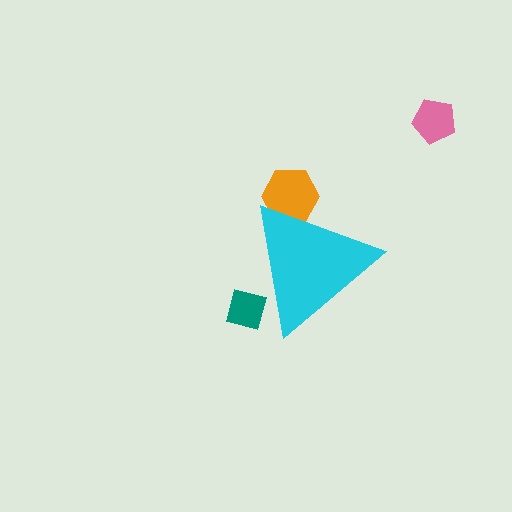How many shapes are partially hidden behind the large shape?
2 shapes are partially hidden.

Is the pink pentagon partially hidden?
No, the pink pentagon is fully visible.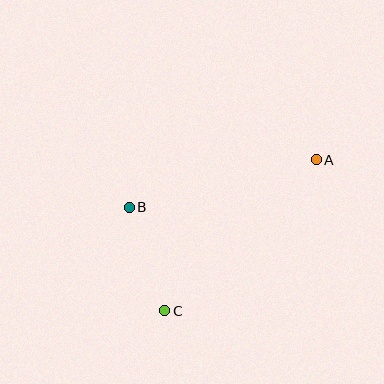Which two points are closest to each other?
Points B and C are closest to each other.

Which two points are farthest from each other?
Points A and C are farthest from each other.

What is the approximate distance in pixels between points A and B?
The distance between A and B is approximately 193 pixels.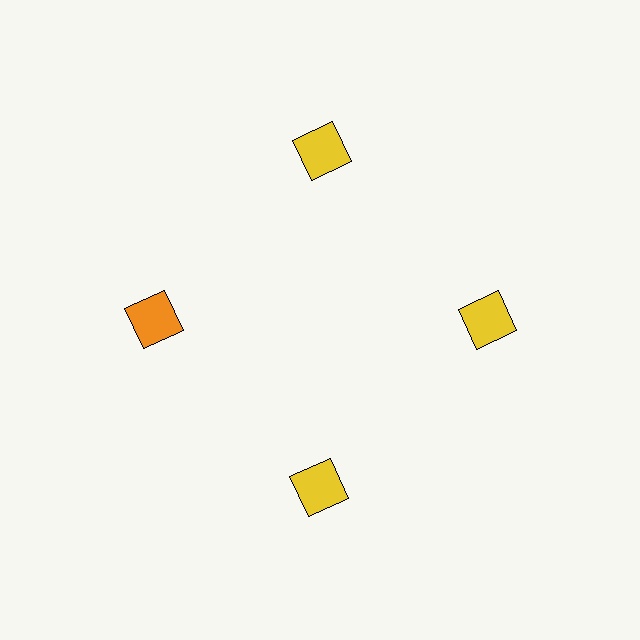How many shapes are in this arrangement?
There are 4 shapes arranged in a ring pattern.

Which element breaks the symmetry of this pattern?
The orange square at roughly the 9 o'clock position breaks the symmetry. All other shapes are yellow squares.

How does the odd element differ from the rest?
It has a different color: orange instead of yellow.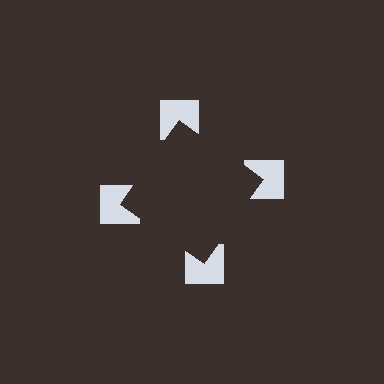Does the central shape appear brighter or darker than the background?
It typically appears slightly darker than the background, even though no actual brightness change is drawn.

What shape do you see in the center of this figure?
An illusory square — its edges are inferred from the aligned wedge cuts in the notched squares, not physically drawn.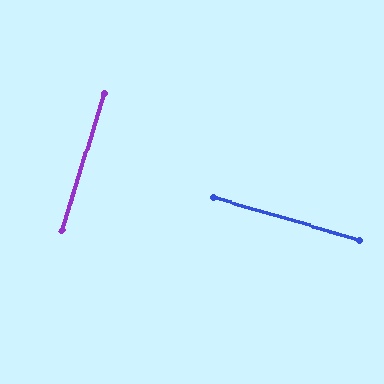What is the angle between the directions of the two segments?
Approximately 89 degrees.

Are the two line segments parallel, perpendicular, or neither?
Perpendicular — they meet at approximately 89°.